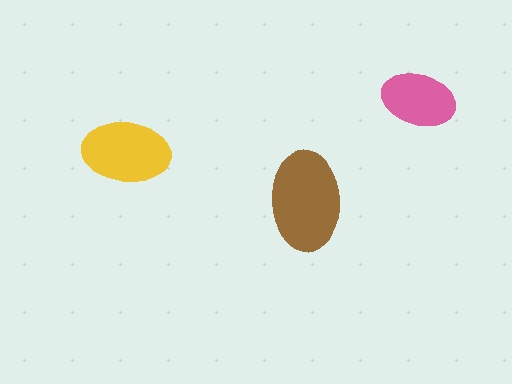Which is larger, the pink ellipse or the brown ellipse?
The brown one.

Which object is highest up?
The pink ellipse is topmost.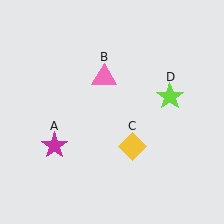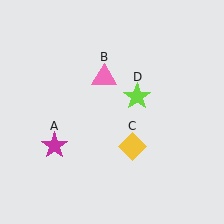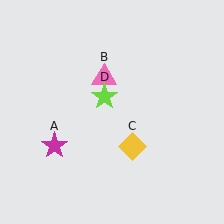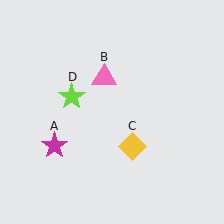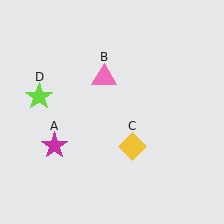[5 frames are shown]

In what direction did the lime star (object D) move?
The lime star (object D) moved left.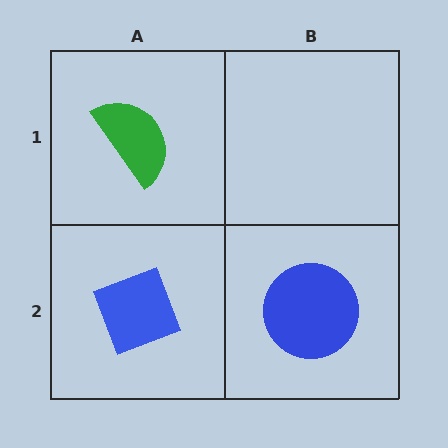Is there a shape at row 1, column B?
No, that cell is empty.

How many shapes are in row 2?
2 shapes.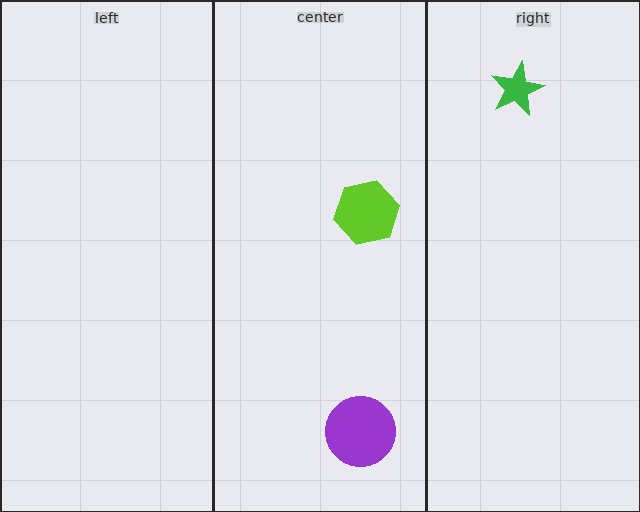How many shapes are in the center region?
2.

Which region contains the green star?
The right region.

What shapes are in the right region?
The green star.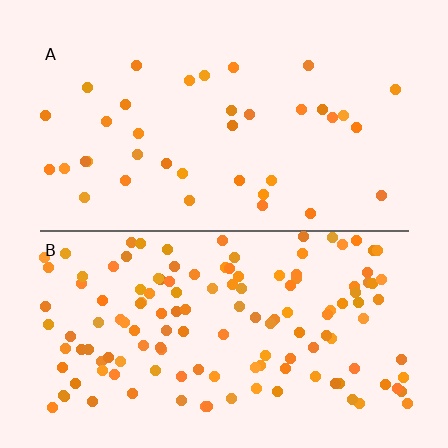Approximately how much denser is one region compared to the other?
Approximately 3.7× — region B over region A.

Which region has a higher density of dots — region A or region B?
B (the bottom).